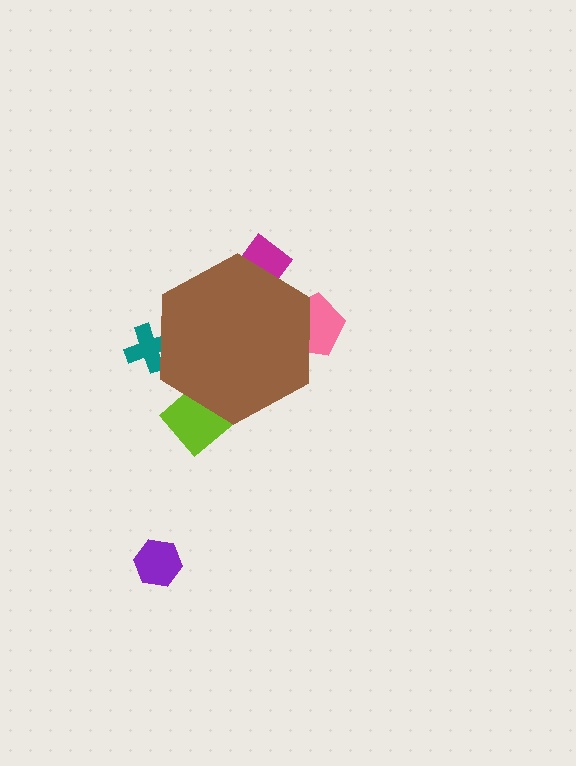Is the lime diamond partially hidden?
Yes, the lime diamond is partially hidden behind the brown hexagon.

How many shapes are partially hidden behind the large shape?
4 shapes are partially hidden.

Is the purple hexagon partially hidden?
No, the purple hexagon is fully visible.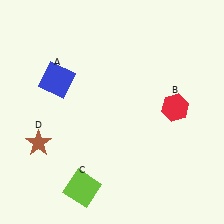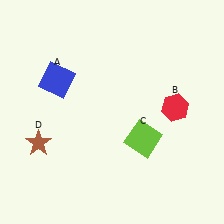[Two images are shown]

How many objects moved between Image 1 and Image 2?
1 object moved between the two images.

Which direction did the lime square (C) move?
The lime square (C) moved right.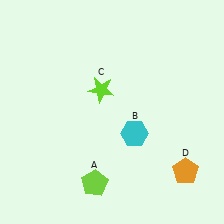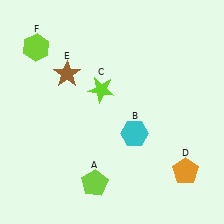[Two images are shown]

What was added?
A brown star (E), a lime hexagon (F) were added in Image 2.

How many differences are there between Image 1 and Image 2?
There are 2 differences between the two images.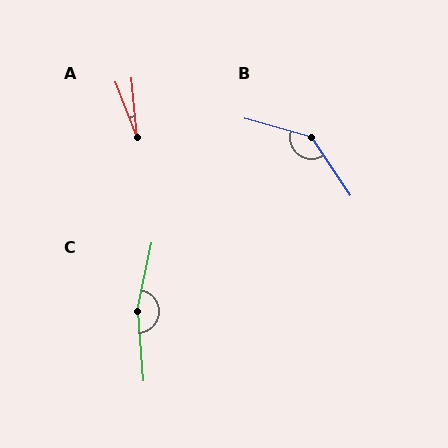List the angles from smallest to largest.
A (16°), B (139°), C (163°).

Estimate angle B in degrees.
Approximately 139 degrees.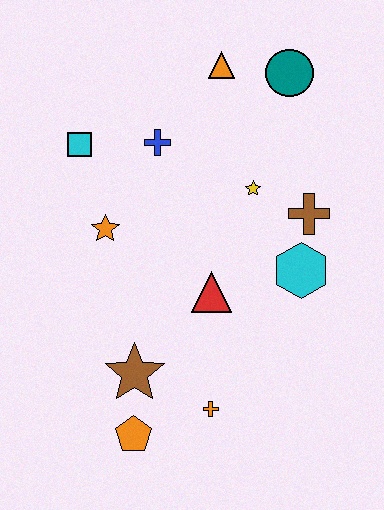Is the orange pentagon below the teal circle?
Yes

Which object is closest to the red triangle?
The cyan hexagon is closest to the red triangle.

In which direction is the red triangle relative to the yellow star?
The red triangle is below the yellow star.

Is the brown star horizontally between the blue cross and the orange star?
Yes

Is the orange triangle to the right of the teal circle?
No